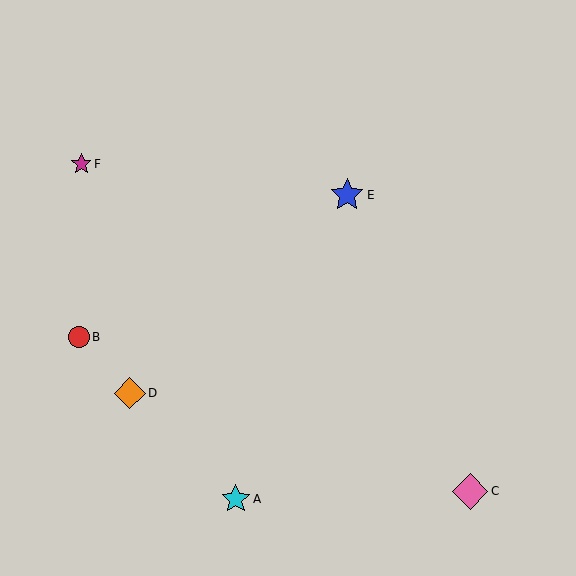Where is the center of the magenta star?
The center of the magenta star is at (81, 164).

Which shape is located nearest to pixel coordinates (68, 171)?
The magenta star (labeled F) at (81, 164) is nearest to that location.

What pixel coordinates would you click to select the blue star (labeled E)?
Click at (347, 195) to select the blue star E.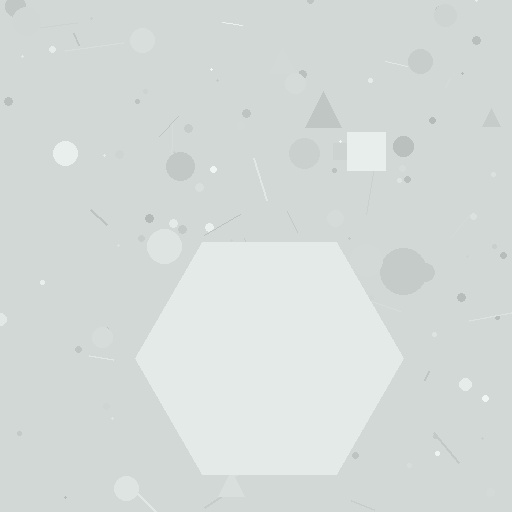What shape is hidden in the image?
A hexagon is hidden in the image.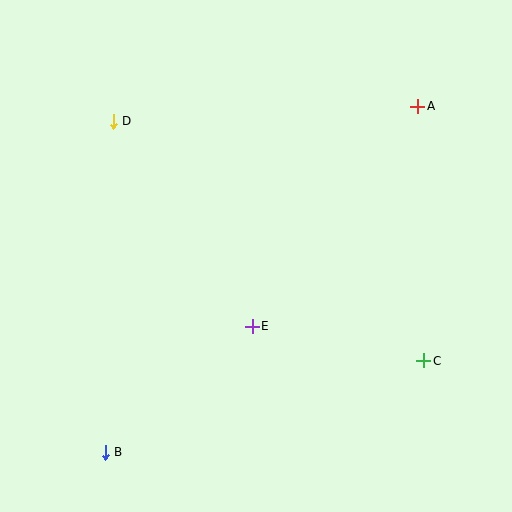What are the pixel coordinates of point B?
Point B is at (105, 452).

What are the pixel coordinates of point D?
Point D is at (113, 121).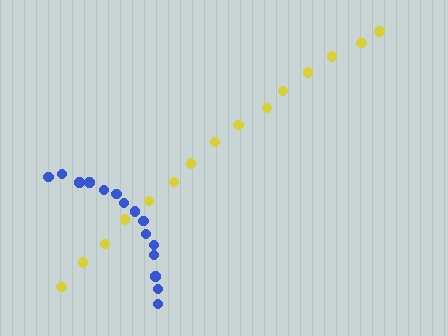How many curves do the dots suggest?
There are 2 distinct paths.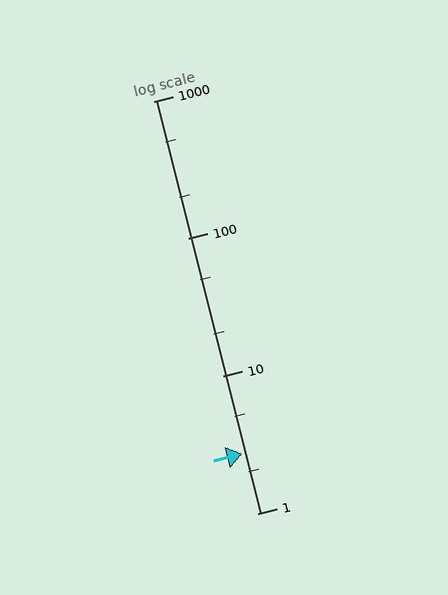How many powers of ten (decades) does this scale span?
The scale spans 3 decades, from 1 to 1000.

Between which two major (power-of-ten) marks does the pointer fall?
The pointer is between 1 and 10.